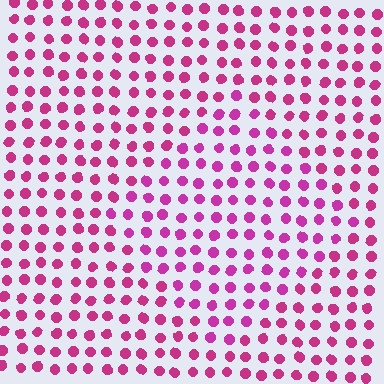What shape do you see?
I see a diamond.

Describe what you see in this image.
The image is filled with small magenta elements in a uniform arrangement. A diamond-shaped region is visible where the elements are tinted to a slightly different hue, forming a subtle color boundary.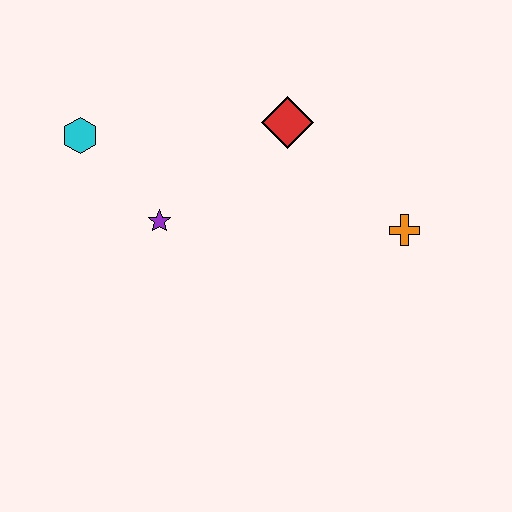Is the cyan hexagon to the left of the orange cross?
Yes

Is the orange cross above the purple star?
No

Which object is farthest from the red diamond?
The cyan hexagon is farthest from the red diamond.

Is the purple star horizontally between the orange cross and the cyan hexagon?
Yes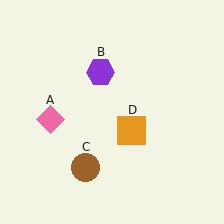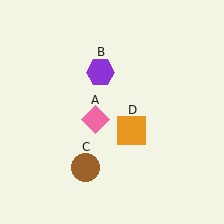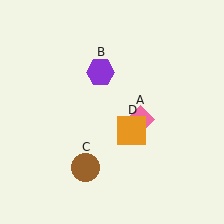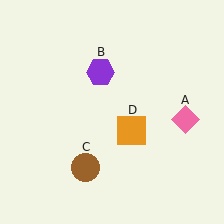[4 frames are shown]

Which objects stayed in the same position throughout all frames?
Purple hexagon (object B) and brown circle (object C) and orange square (object D) remained stationary.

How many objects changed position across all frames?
1 object changed position: pink diamond (object A).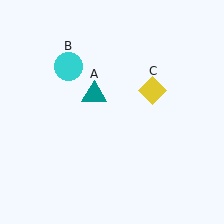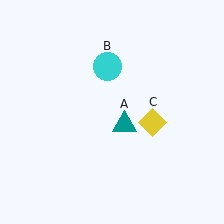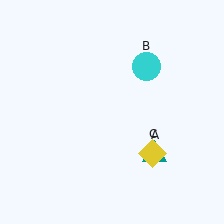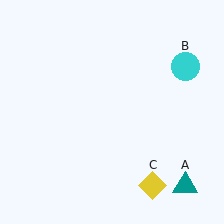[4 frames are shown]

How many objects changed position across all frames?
3 objects changed position: teal triangle (object A), cyan circle (object B), yellow diamond (object C).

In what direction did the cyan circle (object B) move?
The cyan circle (object B) moved right.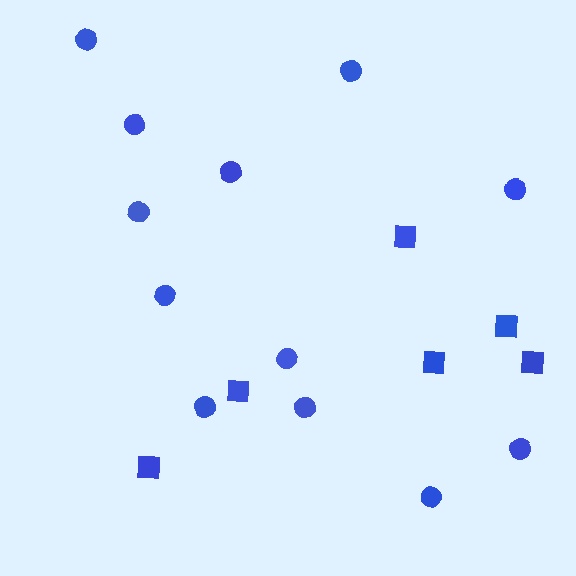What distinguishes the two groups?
There are 2 groups: one group of circles (12) and one group of squares (6).